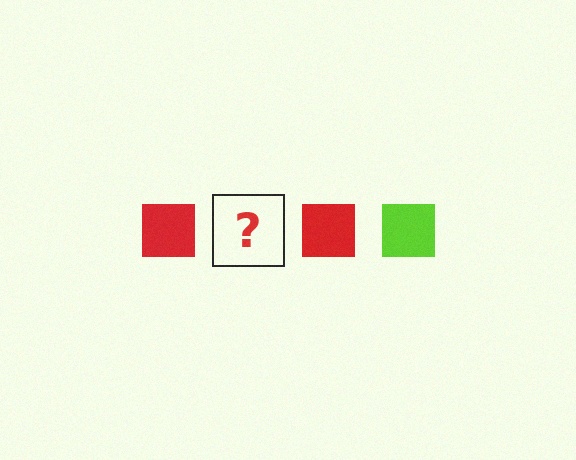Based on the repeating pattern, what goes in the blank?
The blank should be a lime square.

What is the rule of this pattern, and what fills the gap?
The rule is that the pattern cycles through red, lime squares. The gap should be filled with a lime square.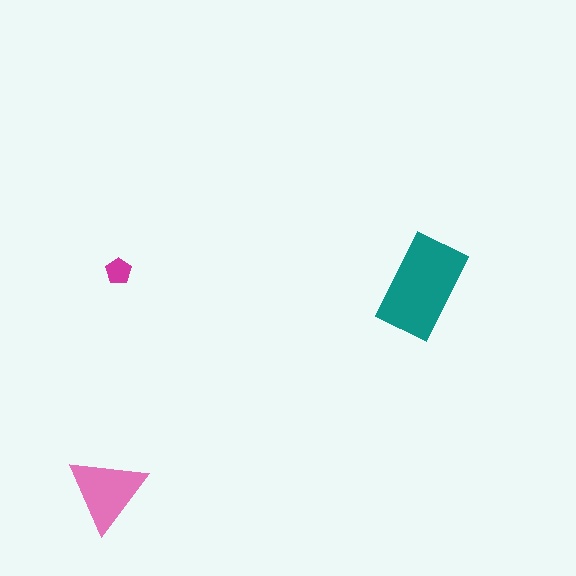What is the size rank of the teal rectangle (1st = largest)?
1st.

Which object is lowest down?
The pink triangle is bottommost.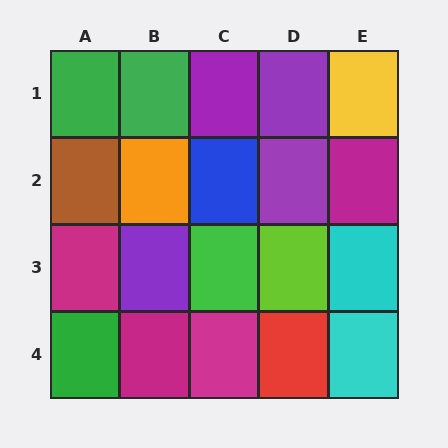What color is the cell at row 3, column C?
Green.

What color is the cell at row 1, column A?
Green.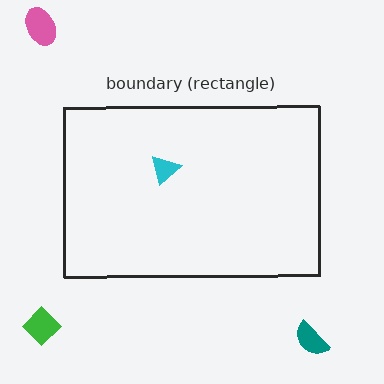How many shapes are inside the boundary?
1 inside, 3 outside.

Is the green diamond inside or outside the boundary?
Outside.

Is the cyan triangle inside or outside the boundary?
Inside.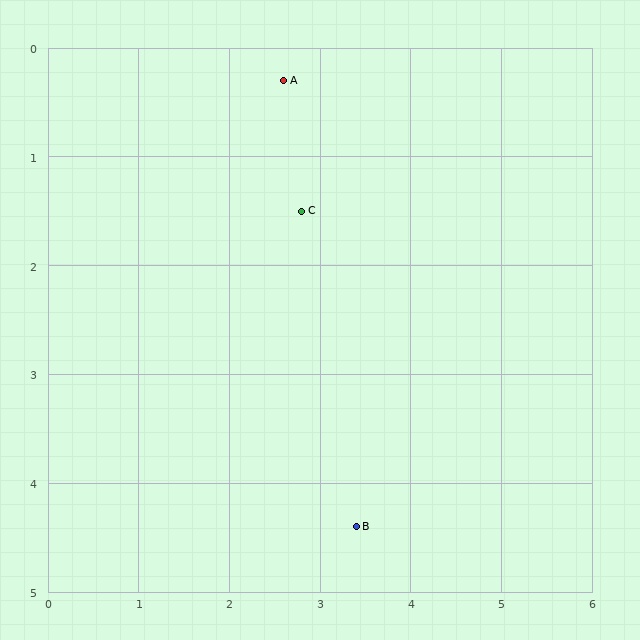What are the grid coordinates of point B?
Point B is at approximately (3.4, 4.4).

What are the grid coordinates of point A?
Point A is at approximately (2.6, 0.3).